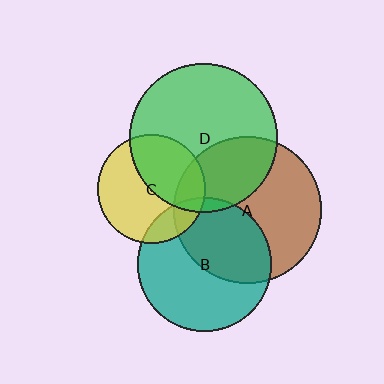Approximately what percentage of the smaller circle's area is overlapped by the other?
Approximately 45%.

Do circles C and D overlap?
Yes.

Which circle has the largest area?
Circle D (green).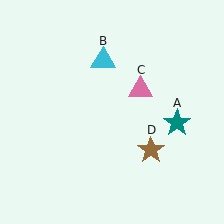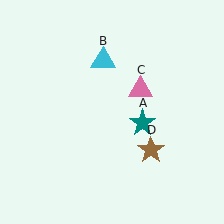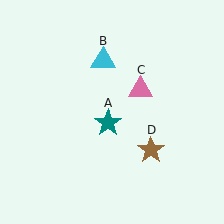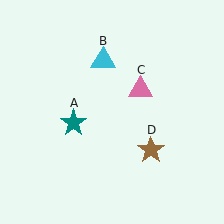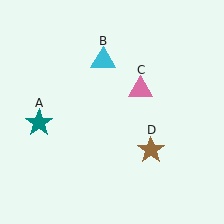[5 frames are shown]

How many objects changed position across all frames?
1 object changed position: teal star (object A).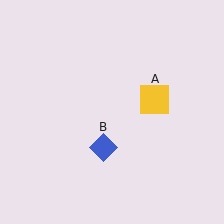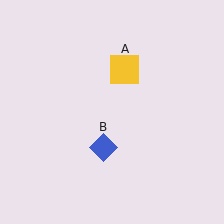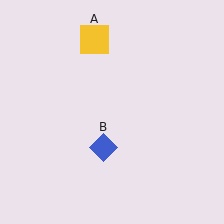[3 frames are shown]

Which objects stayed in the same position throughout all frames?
Blue diamond (object B) remained stationary.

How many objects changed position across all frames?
1 object changed position: yellow square (object A).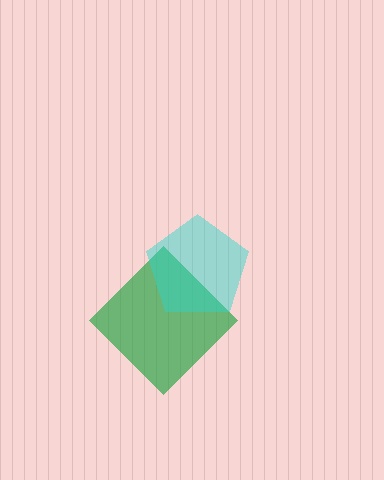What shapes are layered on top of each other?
The layered shapes are: a green diamond, a cyan pentagon.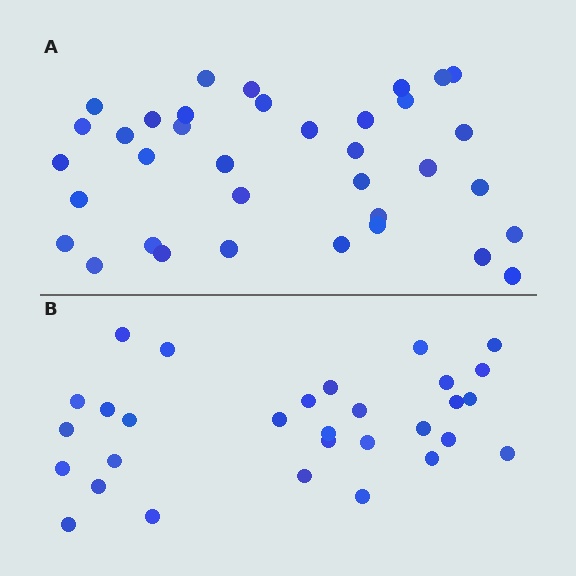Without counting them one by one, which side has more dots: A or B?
Region A (the top region) has more dots.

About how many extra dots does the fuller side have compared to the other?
Region A has about 6 more dots than region B.